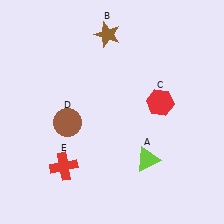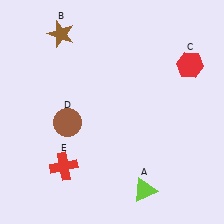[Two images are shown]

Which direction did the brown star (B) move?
The brown star (B) moved left.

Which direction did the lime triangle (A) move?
The lime triangle (A) moved down.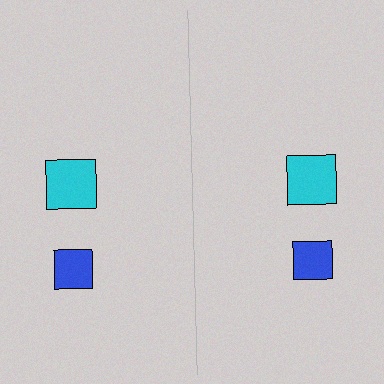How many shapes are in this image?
There are 4 shapes in this image.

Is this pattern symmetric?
Yes, this pattern has bilateral (reflection) symmetry.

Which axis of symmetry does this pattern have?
The pattern has a vertical axis of symmetry running through the center of the image.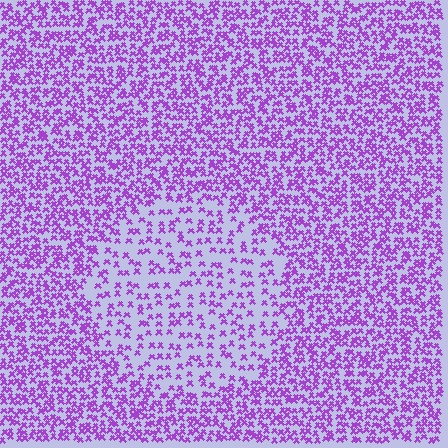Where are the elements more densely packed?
The elements are more densely packed outside the circle boundary.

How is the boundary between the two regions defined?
The boundary is defined by a change in element density (approximately 2.1x ratio). All elements are the same color, size, and shape.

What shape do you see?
I see a circle.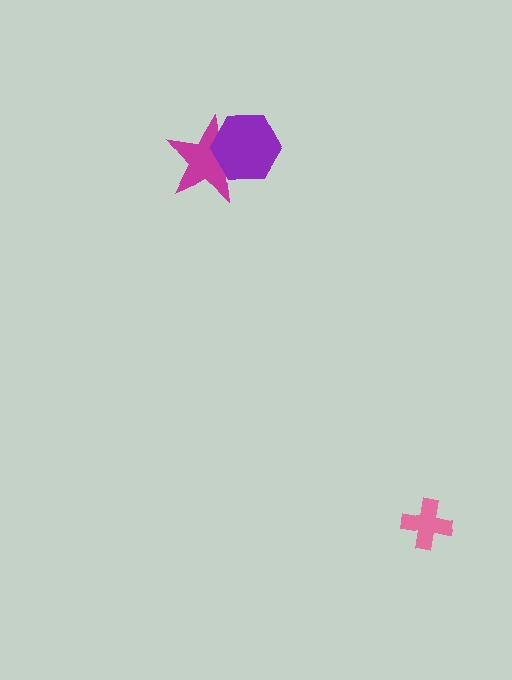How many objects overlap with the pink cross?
0 objects overlap with the pink cross.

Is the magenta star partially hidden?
Yes, it is partially covered by another shape.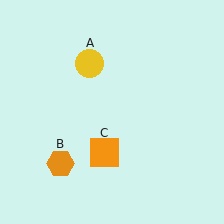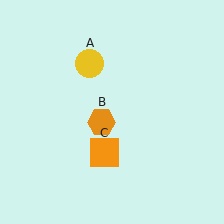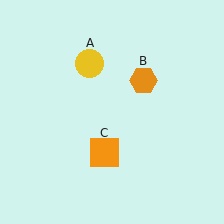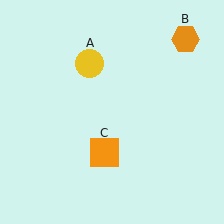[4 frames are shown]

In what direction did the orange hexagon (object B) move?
The orange hexagon (object B) moved up and to the right.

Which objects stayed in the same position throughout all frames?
Yellow circle (object A) and orange square (object C) remained stationary.